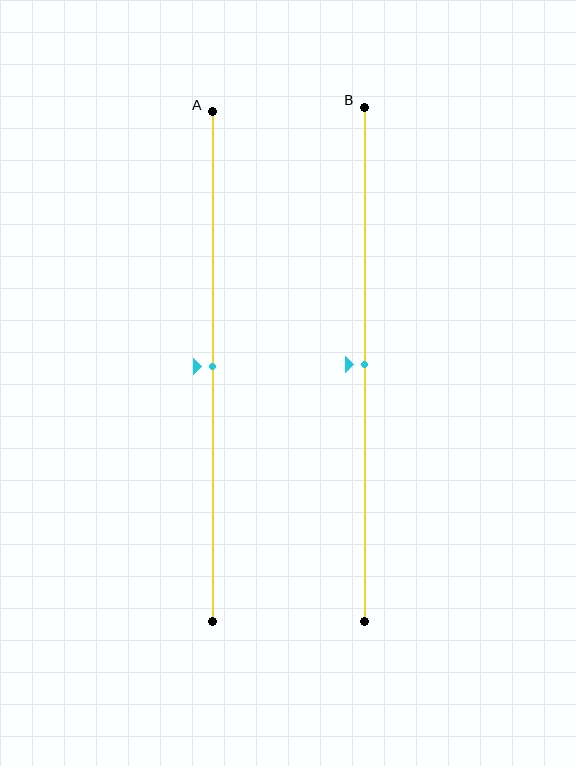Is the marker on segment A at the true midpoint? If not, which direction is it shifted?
Yes, the marker on segment A is at the true midpoint.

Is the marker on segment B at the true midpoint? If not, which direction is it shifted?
Yes, the marker on segment B is at the true midpoint.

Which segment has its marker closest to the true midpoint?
Segment A has its marker closest to the true midpoint.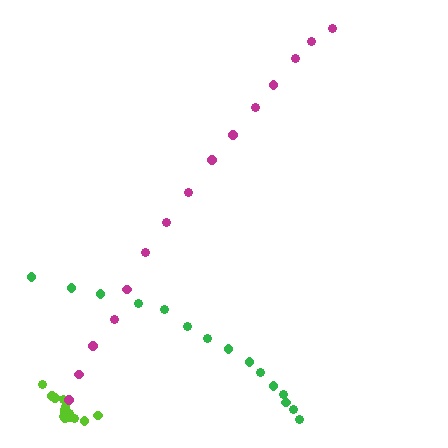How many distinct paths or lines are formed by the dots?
There are 3 distinct paths.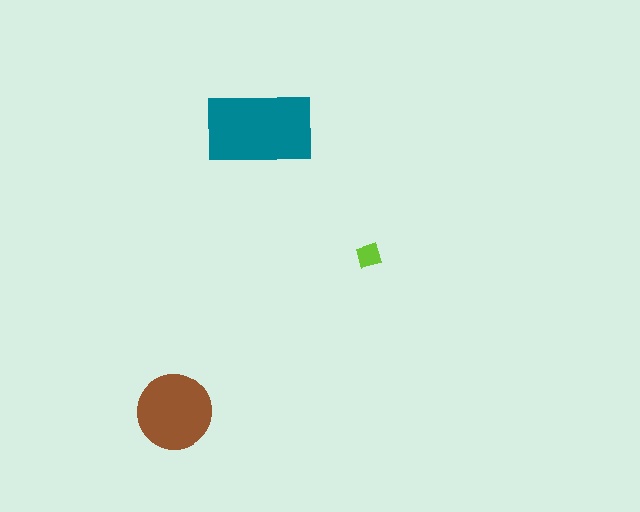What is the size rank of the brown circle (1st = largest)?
2nd.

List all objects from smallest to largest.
The lime diamond, the brown circle, the teal rectangle.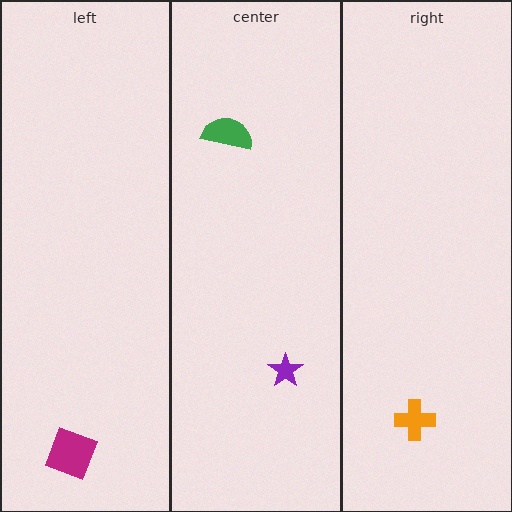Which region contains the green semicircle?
The center region.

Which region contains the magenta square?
The left region.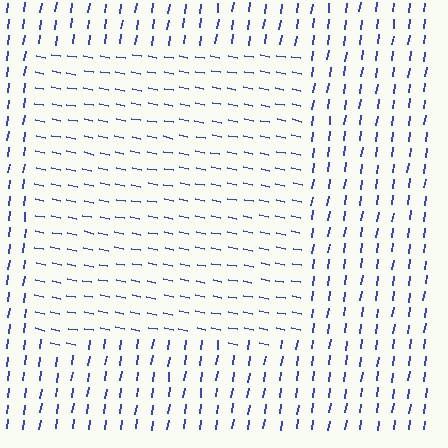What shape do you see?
I see a rectangle.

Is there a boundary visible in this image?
Yes, there is a texture boundary formed by a change in line orientation.